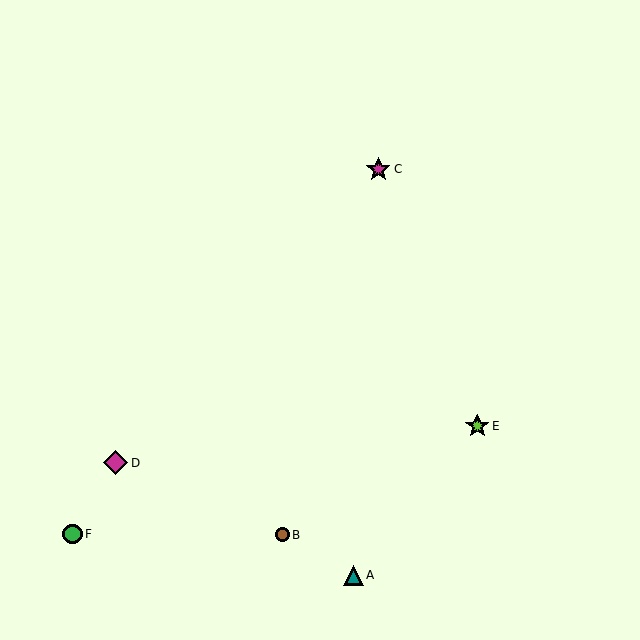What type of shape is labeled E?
Shape E is a lime star.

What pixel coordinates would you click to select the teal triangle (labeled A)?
Click at (353, 575) to select the teal triangle A.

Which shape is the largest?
The magenta diamond (labeled D) is the largest.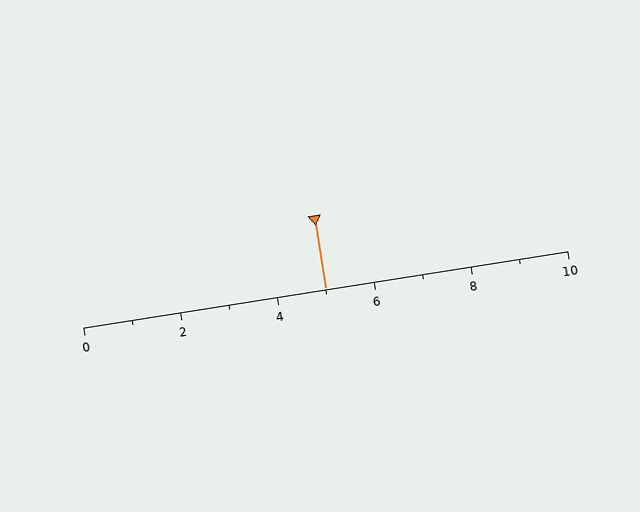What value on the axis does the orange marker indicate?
The marker indicates approximately 5.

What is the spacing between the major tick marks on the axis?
The major ticks are spaced 2 apart.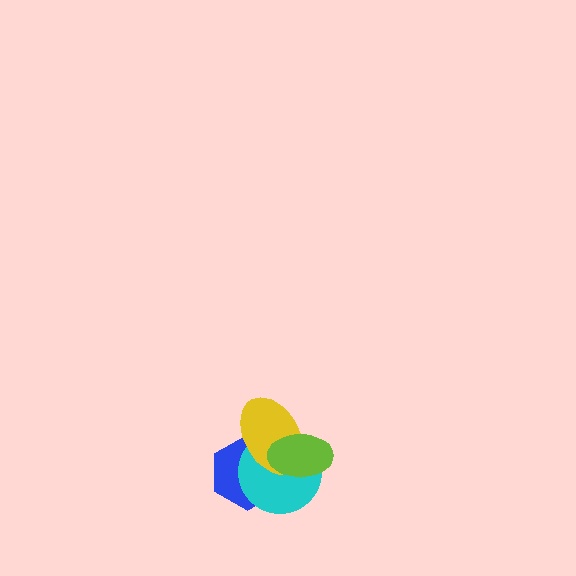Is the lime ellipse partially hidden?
No, no other shape covers it.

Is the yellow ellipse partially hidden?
Yes, it is partially covered by another shape.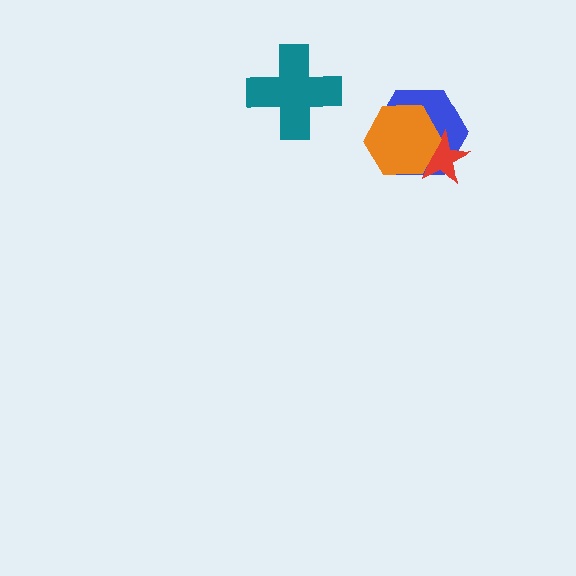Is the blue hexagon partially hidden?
Yes, it is partially covered by another shape.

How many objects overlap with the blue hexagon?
2 objects overlap with the blue hexagon.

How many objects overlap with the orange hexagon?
2 objects overlap with the orange hexagon.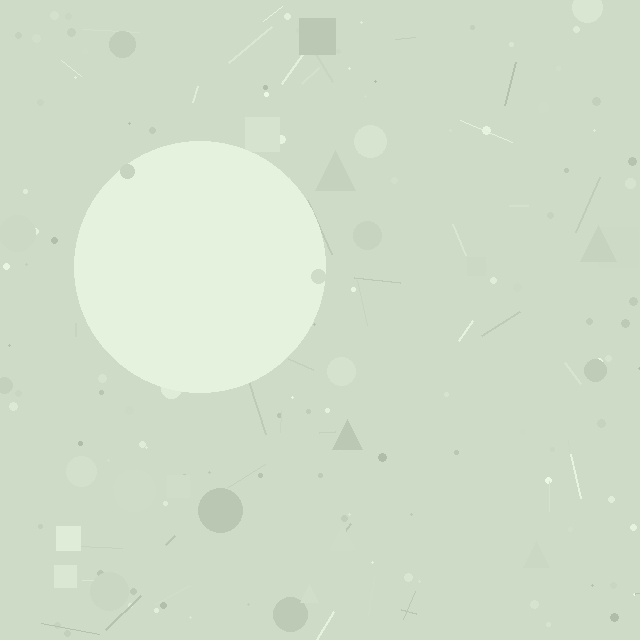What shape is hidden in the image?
A circle is hidden in the image.